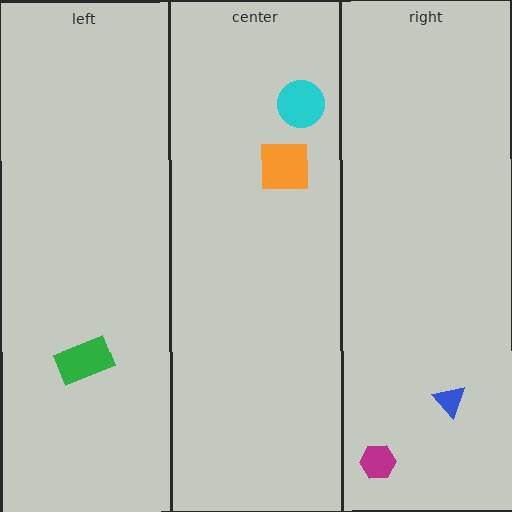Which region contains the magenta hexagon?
The right region.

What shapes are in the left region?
The green rectangle.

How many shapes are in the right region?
2.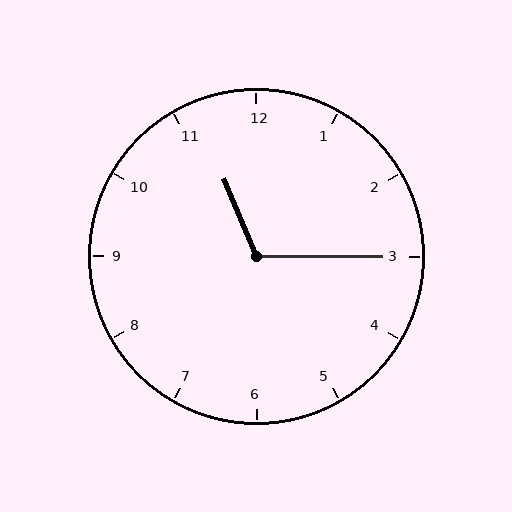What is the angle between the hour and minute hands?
Approximately 112 degrees.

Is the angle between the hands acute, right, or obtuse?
It is obtuse.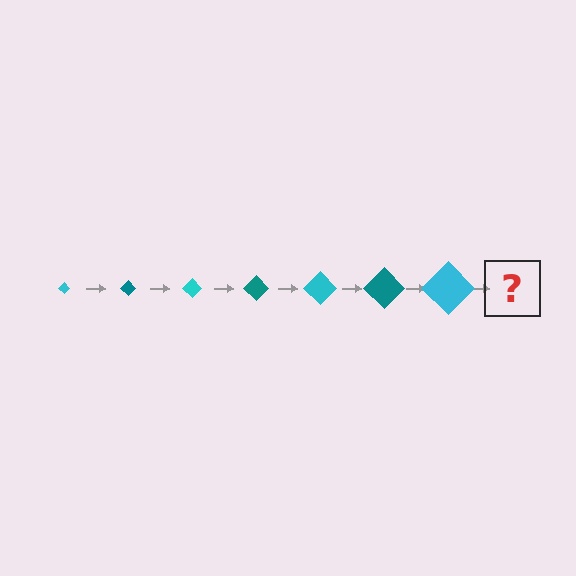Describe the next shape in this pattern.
It should be a teal diamond, larger than the previous one.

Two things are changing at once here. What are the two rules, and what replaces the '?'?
The two rules are that the diamond grows larger each step and the color cycles through cyan and teal. The '?' should be a teal diamond, larger than the previous one.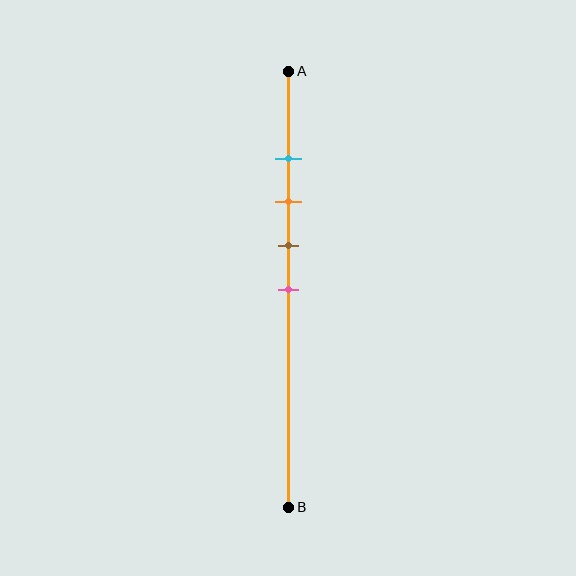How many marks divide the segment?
There are 4 marks dividing the segment.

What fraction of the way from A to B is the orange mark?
The orange mark is approximately 30% (0.3) of the way from A to B.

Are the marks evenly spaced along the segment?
Yes, the marks are approximately evenly spaced.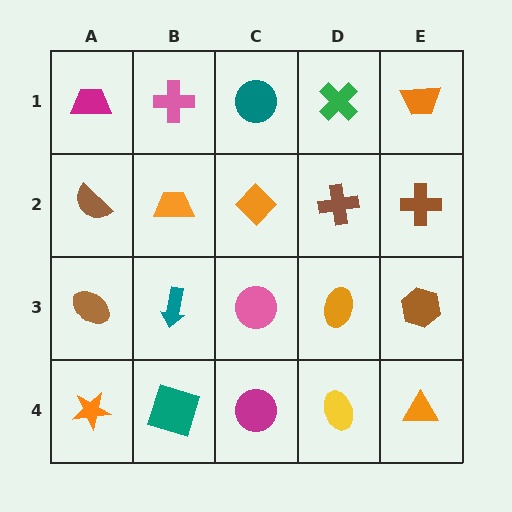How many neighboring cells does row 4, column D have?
3.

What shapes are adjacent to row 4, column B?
A teal arrow (row 3, column B), an orange star (row 4, column A), a magenta circle (row 4, column C).